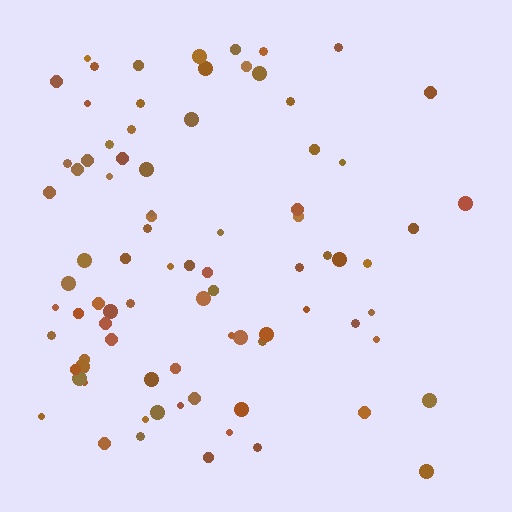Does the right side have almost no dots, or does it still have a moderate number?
Still a moderate number, just noticeably fewer than the left.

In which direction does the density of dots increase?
From right to left, with the left side densest.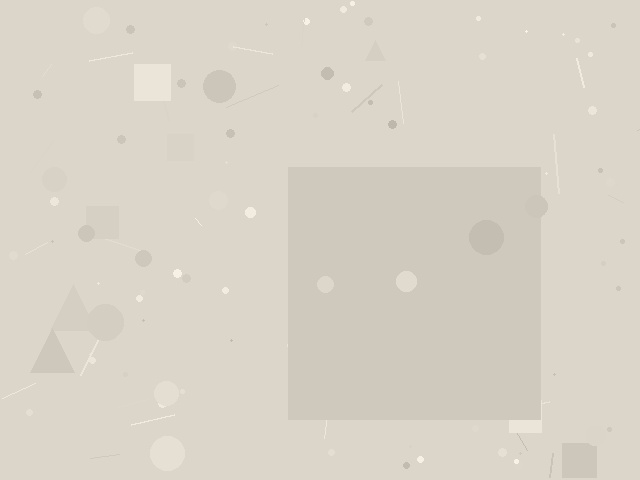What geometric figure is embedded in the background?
A square is embedded in the background.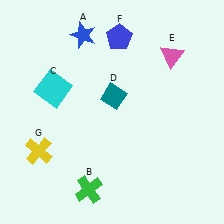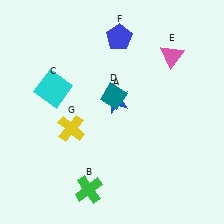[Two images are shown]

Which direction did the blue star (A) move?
The blue star (A) moved down.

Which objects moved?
The objects that moved are: the blue star (A), the yellow cross (G).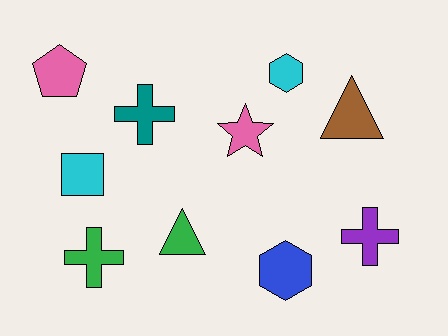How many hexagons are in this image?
There are 2 hexagons.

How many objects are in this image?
There are 10 objects.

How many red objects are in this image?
There are no red objects.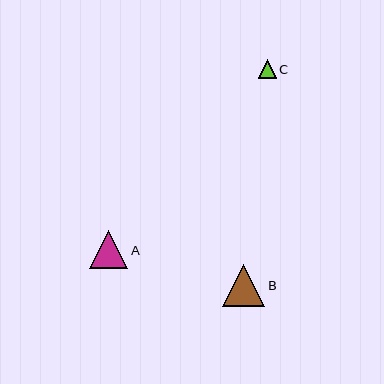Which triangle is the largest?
Triangle B is the largest with a size of approximately 42 pixels.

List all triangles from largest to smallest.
From largest to smallest: B, A, C.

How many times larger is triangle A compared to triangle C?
Triangle A is approximately 2.1 times the size of triangle C.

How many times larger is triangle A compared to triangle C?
Triangle A is approximately 2.1 times the size of triangle C.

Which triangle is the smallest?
Triangle C is the smallest with a size of approximately 18 pixels.